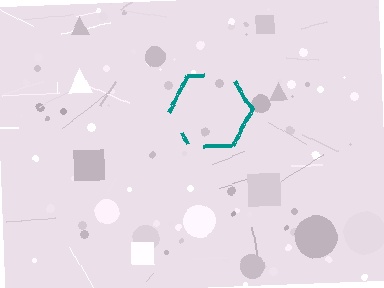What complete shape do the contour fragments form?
The contour fragments form a hexagon.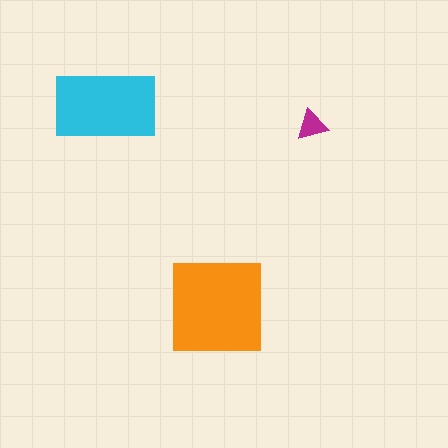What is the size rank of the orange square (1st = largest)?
1st.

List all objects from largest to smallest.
The orange square, the cyan rectangle, the magenta triangle.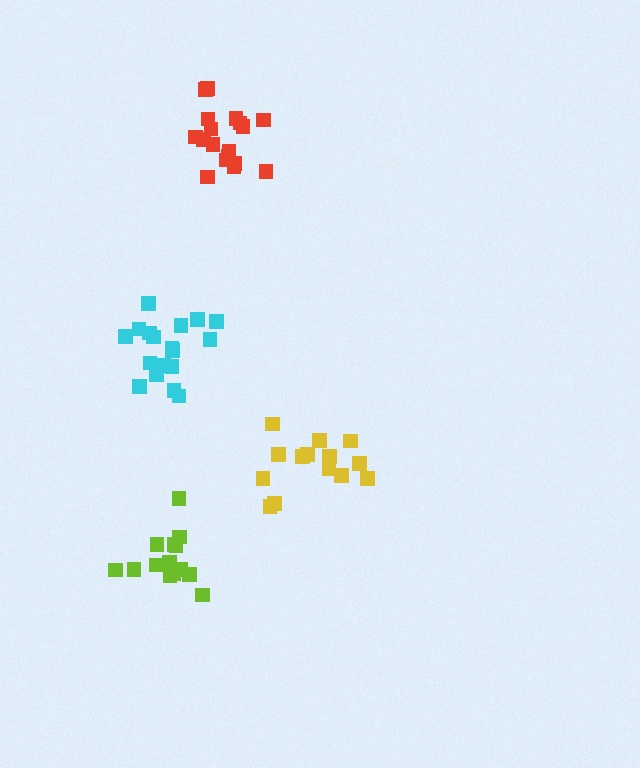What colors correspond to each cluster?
The clusters are colored: lime, cyan, yellow, red.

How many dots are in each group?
Group 1: 14 dots, Group 2: 19 dots, Group 3: 14 dots, Group 4: 19 dots (66 total).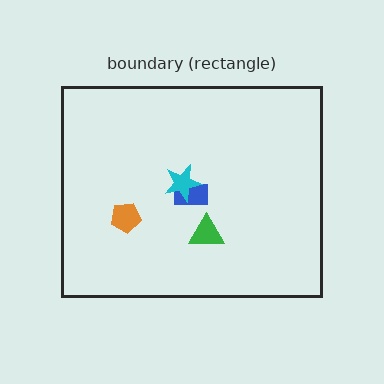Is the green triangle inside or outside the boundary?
Inside.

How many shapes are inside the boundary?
4 inside, 0 outside.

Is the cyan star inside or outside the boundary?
Inside.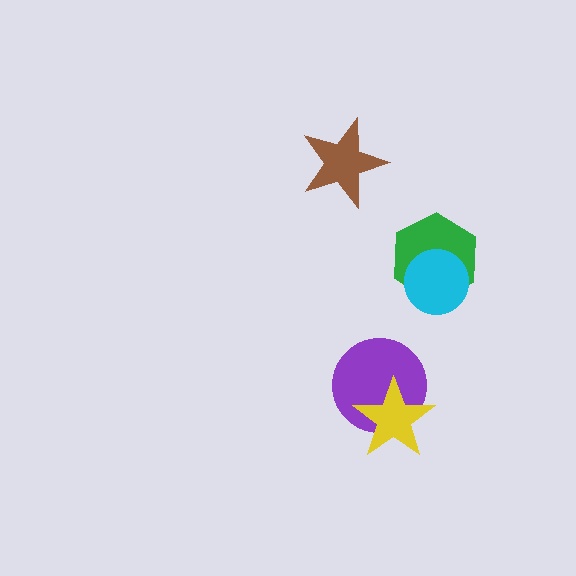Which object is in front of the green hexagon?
The cyan circle is in front of the green hexagon.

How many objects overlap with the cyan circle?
1 object overlaps with the cyan circle.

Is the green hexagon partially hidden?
Yes, it is partially covered by another shape.